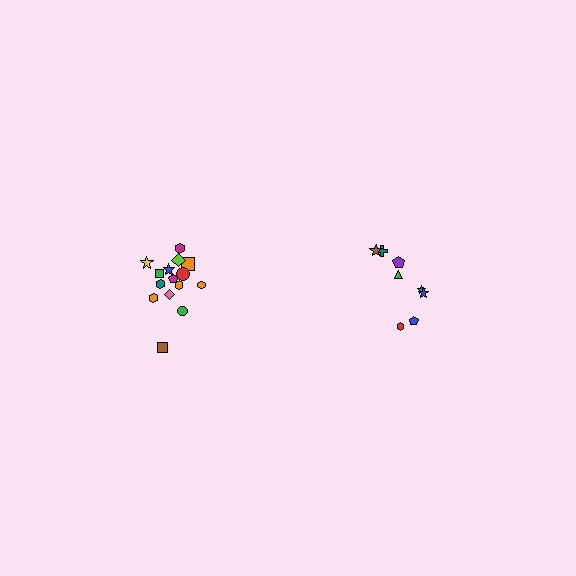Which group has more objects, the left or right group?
The left group.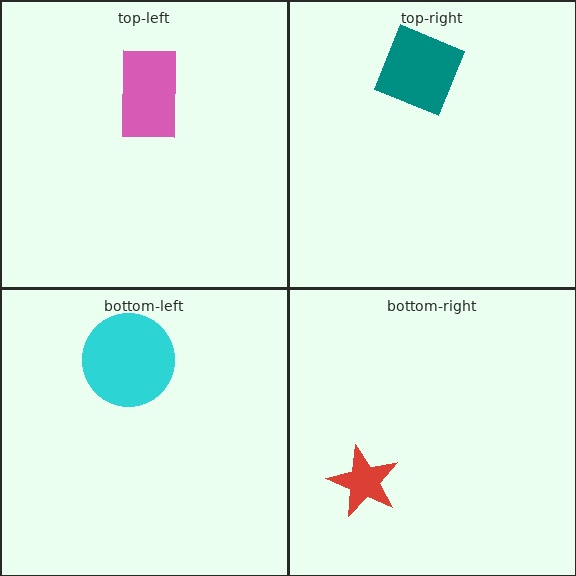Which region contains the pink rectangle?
The top-left region.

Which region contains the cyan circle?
The bottom-left region.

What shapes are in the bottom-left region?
The cyan circle.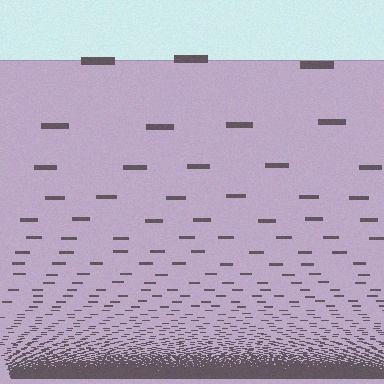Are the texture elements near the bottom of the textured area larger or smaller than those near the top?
Smaller. The gradient is inverted — elements near the bottom are smaller and denser.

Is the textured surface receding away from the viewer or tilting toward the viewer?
The surface appears to tilt toward the viewer. Texture elements get larger and sparser toward the top.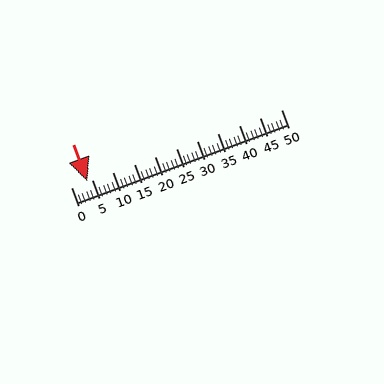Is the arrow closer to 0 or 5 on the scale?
The arrow is closer to 5.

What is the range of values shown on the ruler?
The ruler shows values from 0 to 50.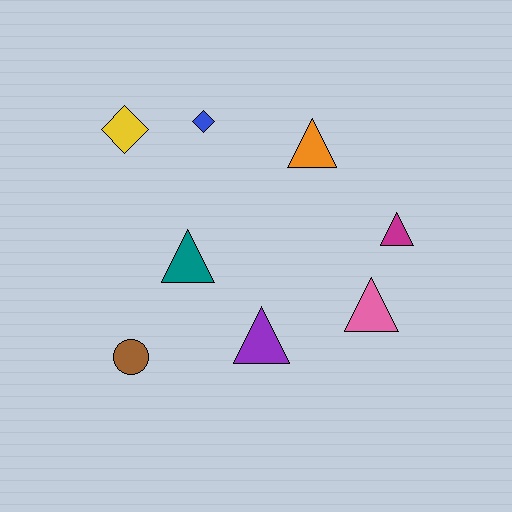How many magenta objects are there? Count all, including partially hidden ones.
There is 1 magenta object.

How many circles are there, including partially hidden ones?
There is 1 circle.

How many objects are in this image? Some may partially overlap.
There are 8 objects.